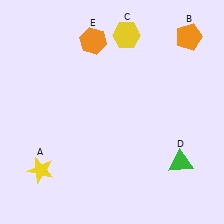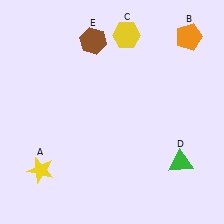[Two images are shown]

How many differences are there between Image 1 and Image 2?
There is 1 difference between the two images.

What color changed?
The hexagon (E) changed from orange in Image 1 to brown in Image 2.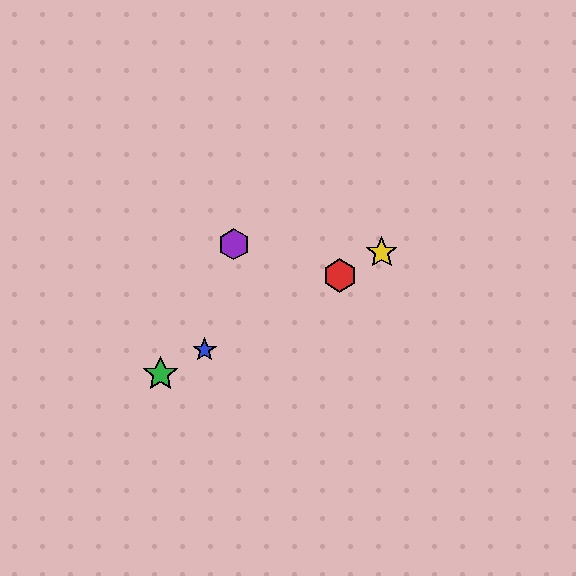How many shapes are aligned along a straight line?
4 shapes (the red hexagon, the blue star, the green star, the yellow star) are aligned along a straight line.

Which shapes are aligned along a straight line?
The red hexagon, the blue star, the green star, the yellow star are aligned along a straight line.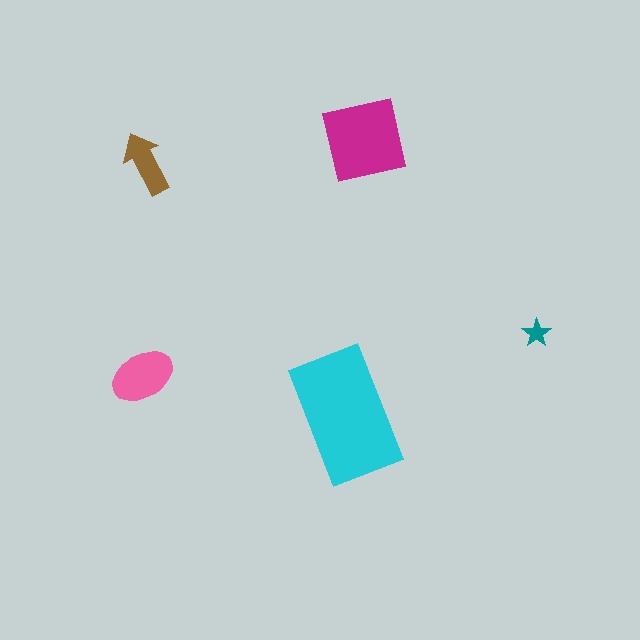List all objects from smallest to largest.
The teal star, the brown arrow, the pink ellipse, the magenta square, the cyan rectangle.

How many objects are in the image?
There are 5 objects in the image.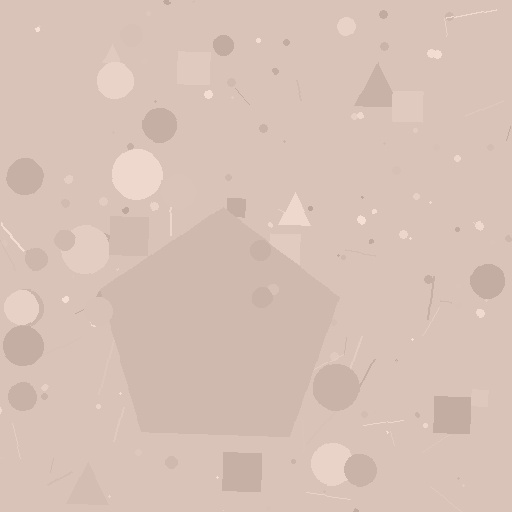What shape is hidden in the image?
A pentagon is hidden in the image.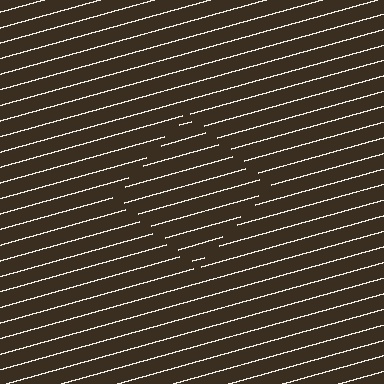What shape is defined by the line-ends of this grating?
An illusory square. The interior of the shape contains the same grating, shifted by half a period — the contour is defined by the phase discontinuity where line-ends from the inner and outer gratings abut.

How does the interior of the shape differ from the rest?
The interior of the shape contains the same grating, shifted by half a period — the contour is defined by the phase discontinuity where line-ends from the inner and outer gratings abut.